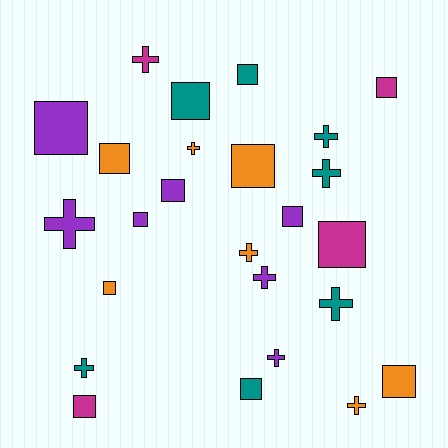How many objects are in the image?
There are 25 objects.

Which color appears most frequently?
Purple, with 7 objects.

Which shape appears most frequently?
Square, with 14 objects.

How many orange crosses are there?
There are 3 orange crosses.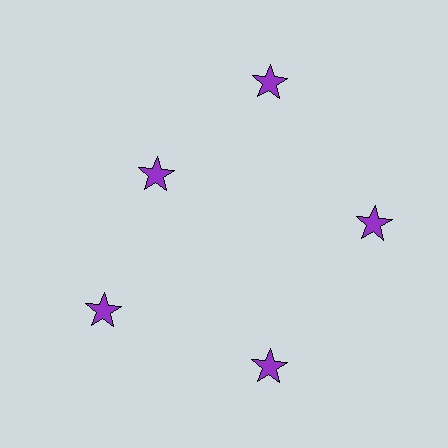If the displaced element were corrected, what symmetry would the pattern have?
It would have 5-fold rotational symmetry — the pattern would map onto itself every 72 degrees.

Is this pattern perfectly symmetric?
No. The 5 purple stars are arranged in a ring, but one element near the 10 o'clock position is pulled inward toward the center, breaking the 5-fold rotational symmetry.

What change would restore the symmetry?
The symmetry would be restored by moving it outward, back onto the ring so that all 5 stars sit at equal angles and equal distance from the center.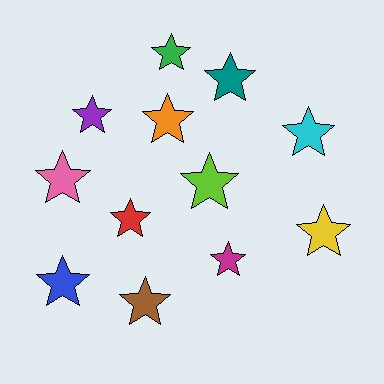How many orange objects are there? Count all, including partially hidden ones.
There is 1 orange object.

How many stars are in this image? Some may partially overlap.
There are 12 stars.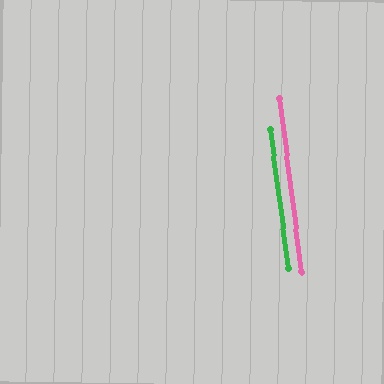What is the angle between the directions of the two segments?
Approximately 0 degrees.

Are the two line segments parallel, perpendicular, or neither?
Parallel — their directions differ by only 0.2°.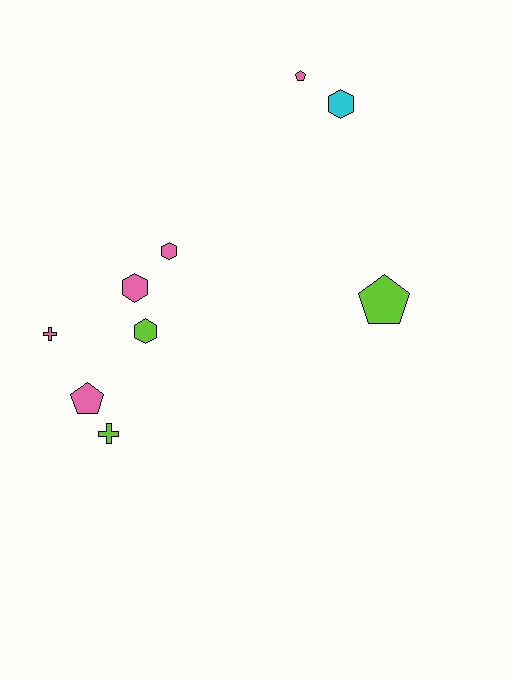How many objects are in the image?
There are 9 objects.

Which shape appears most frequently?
Hexagon, with 4 objects.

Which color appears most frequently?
Pink, with 5 objects.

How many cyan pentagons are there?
There are no cyan pentagons.